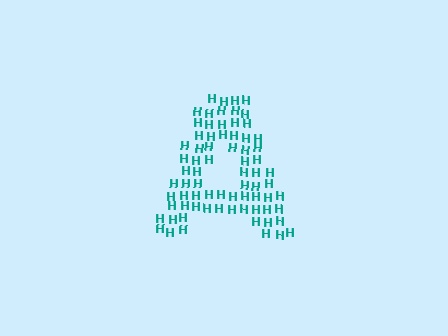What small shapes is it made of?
It is made of small letter H's.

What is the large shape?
The large shape is the letter A.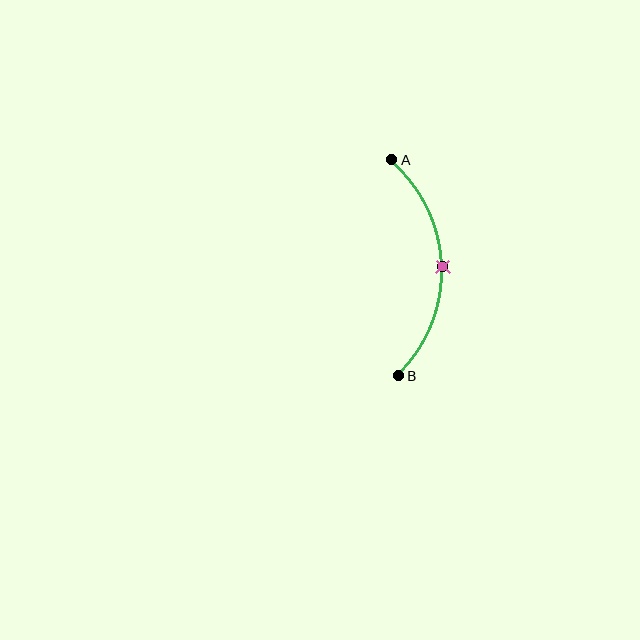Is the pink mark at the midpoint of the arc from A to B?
Yes. The pink mark lies on the arc at equal arc-length from both A and B — it is the arc midpoint.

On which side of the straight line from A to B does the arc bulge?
The arc bulges to the right of the straight line connecting A and B.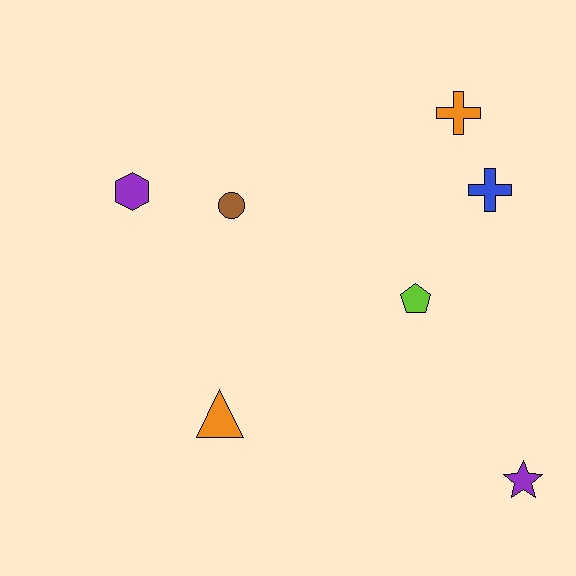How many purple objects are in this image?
There are 2 purple objects.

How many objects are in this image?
There are 7 objects.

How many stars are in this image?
There is 1 star.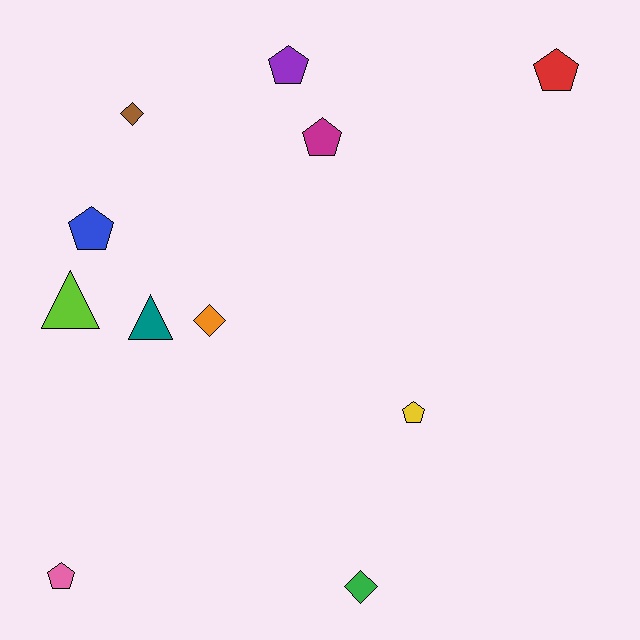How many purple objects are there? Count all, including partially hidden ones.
There is 1 purple object.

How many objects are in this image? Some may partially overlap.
There are 11 objects.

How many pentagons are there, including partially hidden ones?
There are 6 pentagons.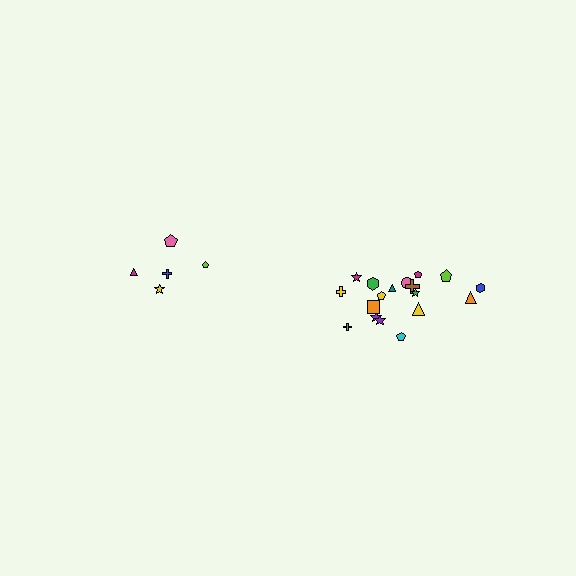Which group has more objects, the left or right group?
The right group.